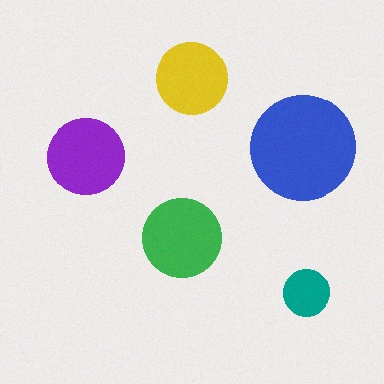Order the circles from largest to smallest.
the blue one, the green one, the purple one, the yellow one, the teal one.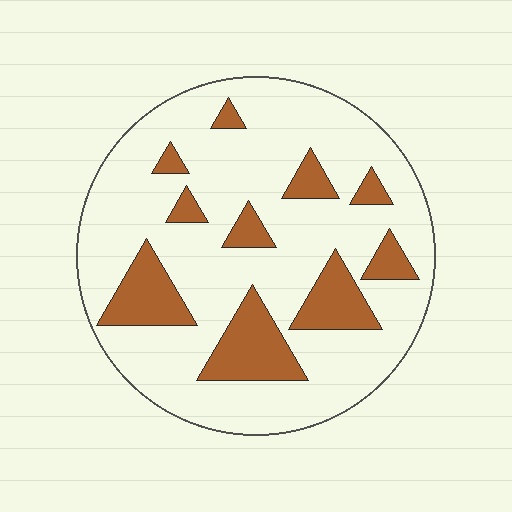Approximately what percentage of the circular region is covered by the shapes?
Approximately 20%.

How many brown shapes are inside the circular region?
10.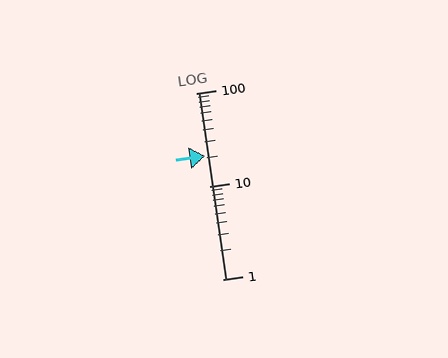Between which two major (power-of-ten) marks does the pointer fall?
The pointer is between 10 and 100.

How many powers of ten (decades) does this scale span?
The scale spans 2 decades, from 1 to 100.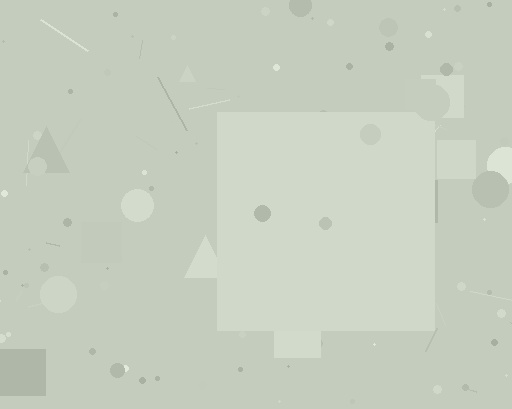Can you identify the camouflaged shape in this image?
The camouflaged shape is a square.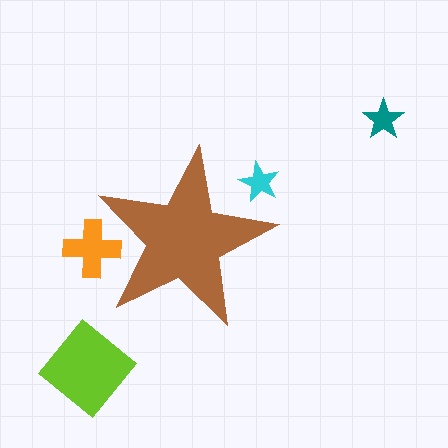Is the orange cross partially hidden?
Yes, the orange cross is partially hidden behind the brown star.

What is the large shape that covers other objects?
A brown star.